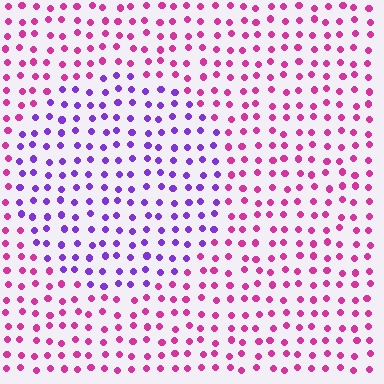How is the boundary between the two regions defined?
The boundary is defined purely by a slight shift in hue (about 52 degrees). Spacing, size, and orientation are identical on both sides.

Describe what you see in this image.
The image is filled with small magenta elements in a uniform arrangement. A circle-shaped region is visible where the elements are tinted to a slightly different hue, forming a subtle color boundary.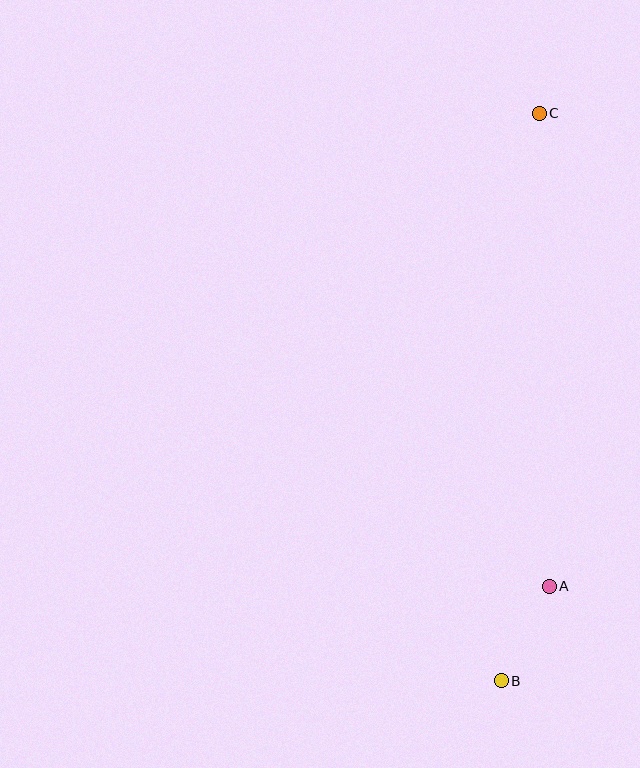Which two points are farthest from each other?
Points B and C are farthest from each other.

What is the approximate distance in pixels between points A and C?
The distance between A and C is approximately 473 pixels.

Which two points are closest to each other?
Points A and B are closest to each other.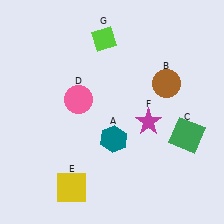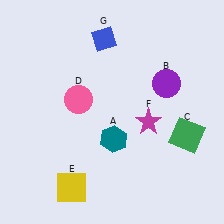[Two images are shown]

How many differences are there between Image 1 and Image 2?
There are 2 differences between the two images.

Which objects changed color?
B changed from brown to purple. G changed from lime to blue.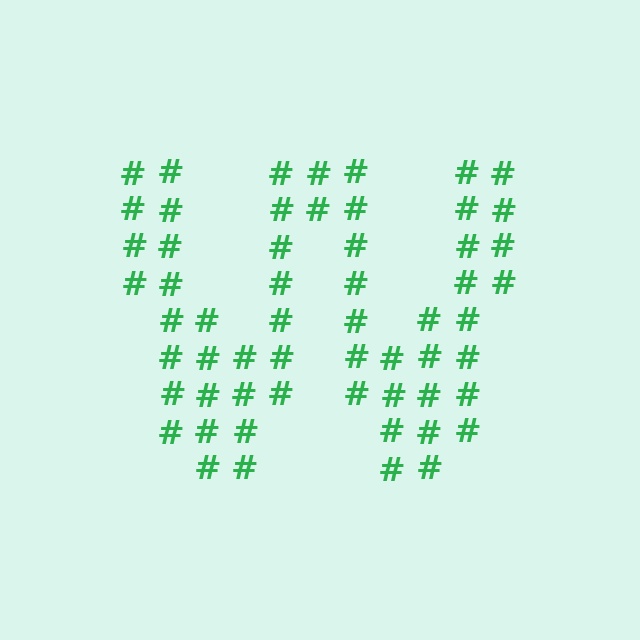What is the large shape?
The large shape is the letter W.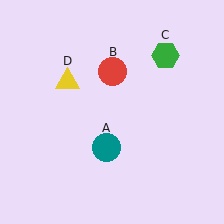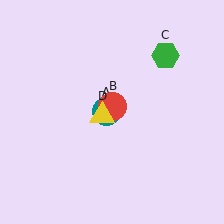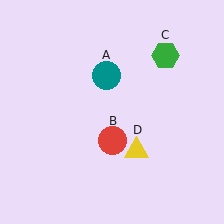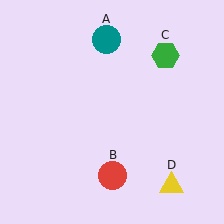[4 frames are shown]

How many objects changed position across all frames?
3 objects changed position: teal circle (object A), red circle (object B), yellow triangle (object D).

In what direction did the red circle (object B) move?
The red circle (object B) moved down.